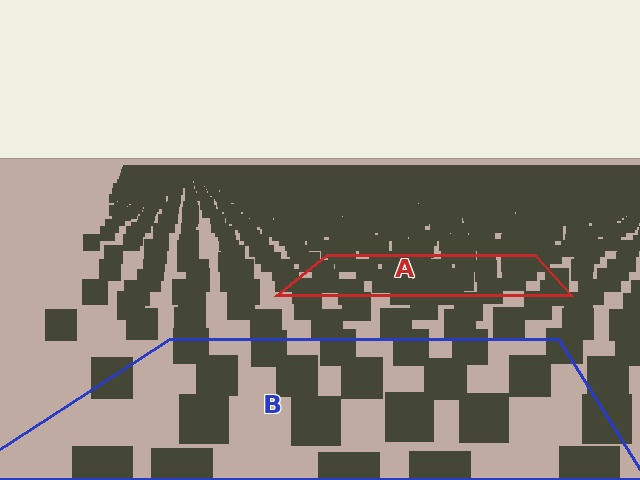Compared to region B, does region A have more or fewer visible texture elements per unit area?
Region A has more texture elements per unit area — they are packed more densely because it is farther away.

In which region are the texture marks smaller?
The texture marks are smaller in region A, because it is farther away.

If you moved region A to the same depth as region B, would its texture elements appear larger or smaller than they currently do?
They would appear larger. At a closer depth, the same texture elements are projected at a bigger on-screen size.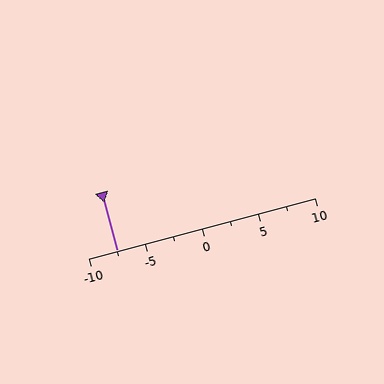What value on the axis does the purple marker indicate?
The marker indicates approximately -7.5.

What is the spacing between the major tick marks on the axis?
The major ticks are spaced 5 apart.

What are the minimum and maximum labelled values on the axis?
The axis runs from -10 to 10.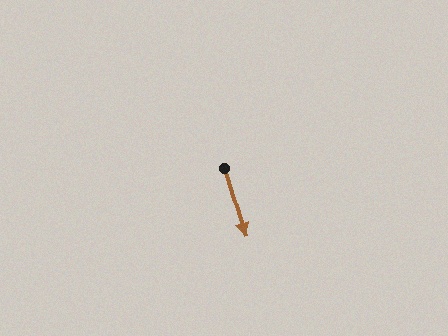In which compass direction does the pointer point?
South.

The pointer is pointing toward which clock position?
Roughly 5 o'clock.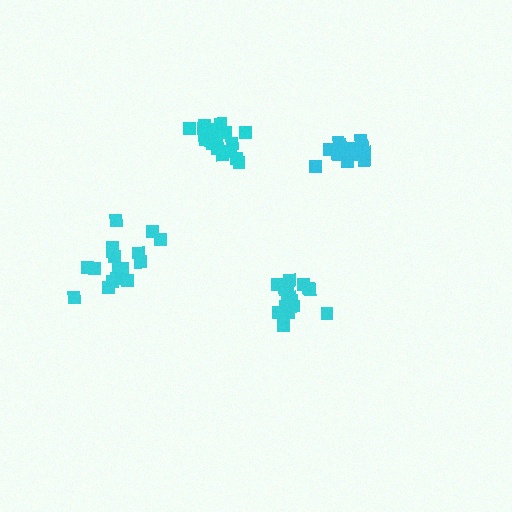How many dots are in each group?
Group 1: 18 dots, Group 2: 14 dots, Group 3: 18 dots, Group 4: 17 dots (67 total).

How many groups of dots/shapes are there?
There are 4 groups.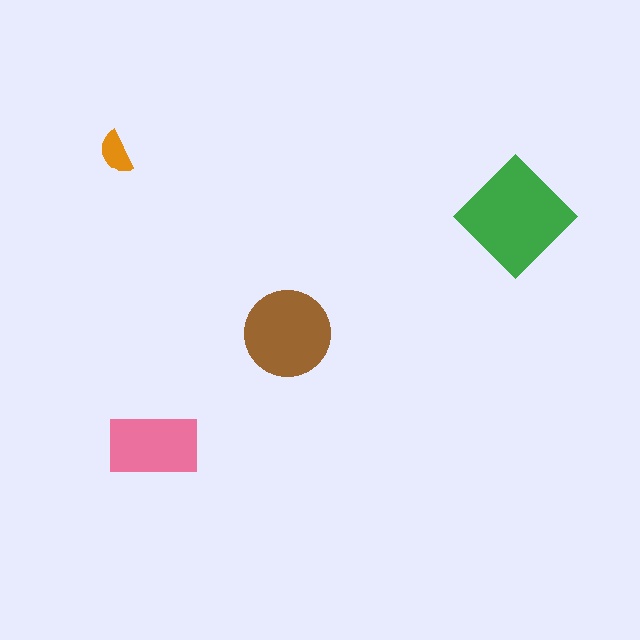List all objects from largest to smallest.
The green diamond, the brown circle, the pink rectangle, the orange semicircle.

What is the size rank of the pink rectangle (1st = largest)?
3rd.